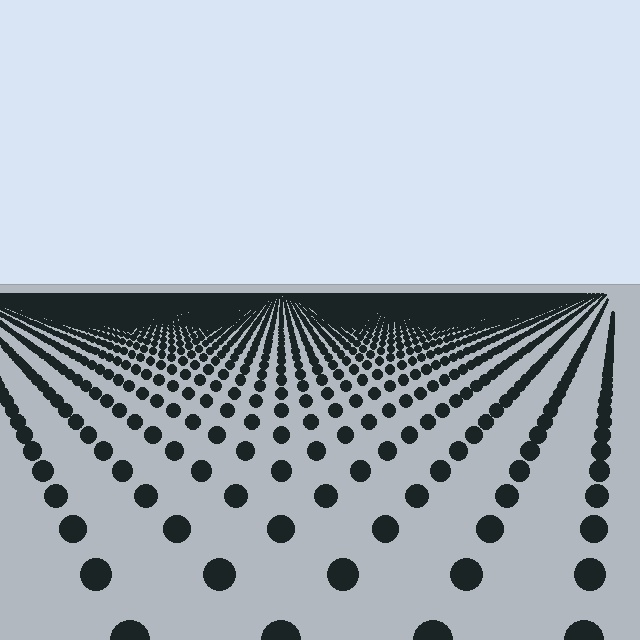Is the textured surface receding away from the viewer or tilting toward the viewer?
The surface is receding away from the viewer. Texture elements get smaller and denser toward the top.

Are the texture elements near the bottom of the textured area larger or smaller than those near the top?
Larger. Near the bottom, elements are closer to the viewer and appear at a bigger on-screen size.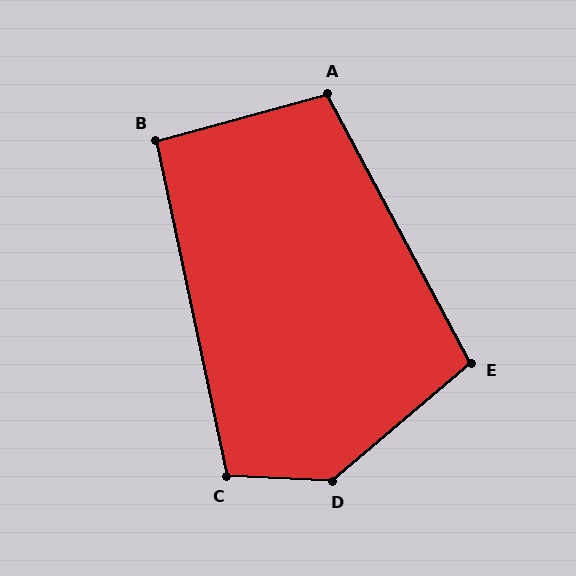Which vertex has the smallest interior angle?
B, at approximately 93 degrees.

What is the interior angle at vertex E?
Approximately 102 degrees (obtuse).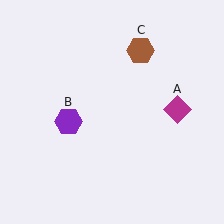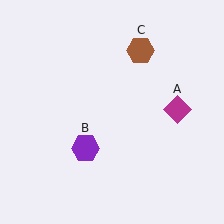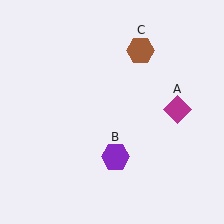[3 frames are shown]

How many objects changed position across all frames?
1 object changed position: purple hexagon (object B).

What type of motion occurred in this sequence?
The purple hexagon (object B) rotated counterclockwise around the center of the scene.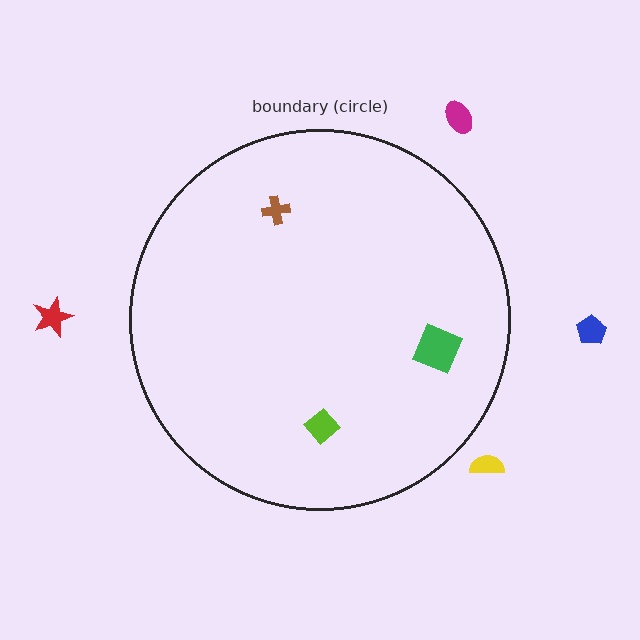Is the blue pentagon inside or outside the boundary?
Outside.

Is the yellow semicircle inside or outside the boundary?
Outside.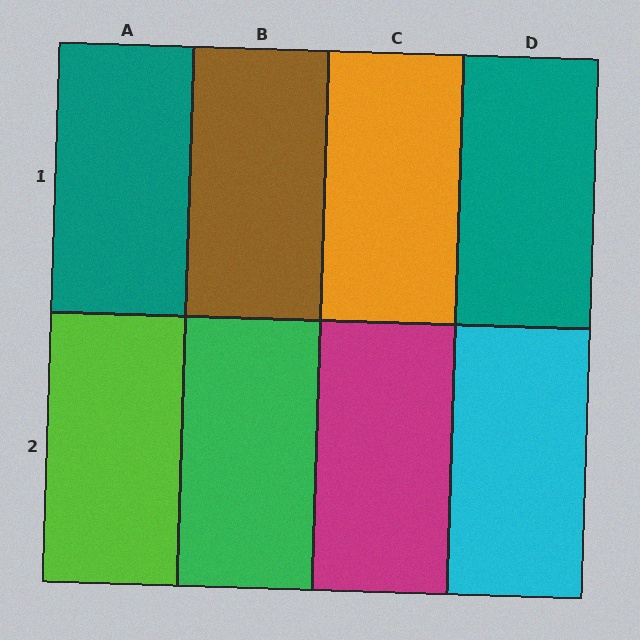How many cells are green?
1 cell is green.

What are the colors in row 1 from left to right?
Teal, brown, orange, teal.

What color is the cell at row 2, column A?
Lime.